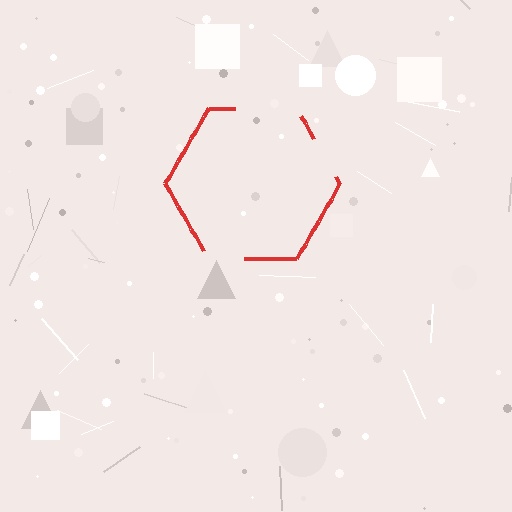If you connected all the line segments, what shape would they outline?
They would outline a hexagon.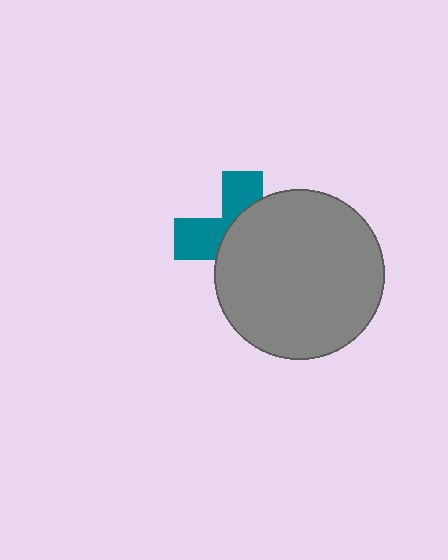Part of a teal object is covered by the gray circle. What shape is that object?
It is a cross.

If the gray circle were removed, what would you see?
You would see the complete teal cross.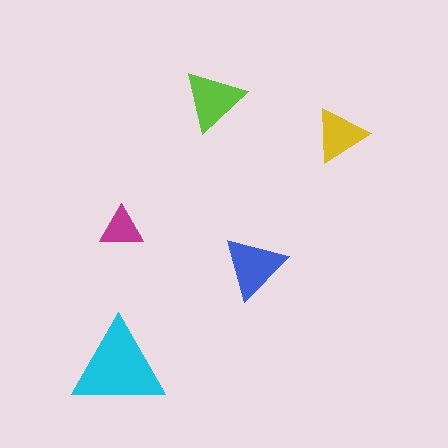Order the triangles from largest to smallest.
the cyan one, the blue one, the lime one, the yellow one, the magenta one.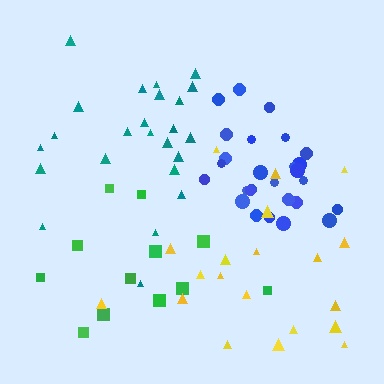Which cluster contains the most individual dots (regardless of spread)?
Blue (27).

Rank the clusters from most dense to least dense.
blue, teal, yellow, green.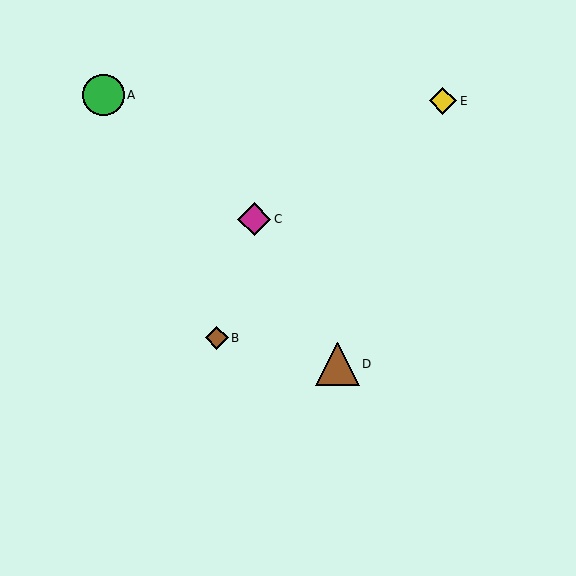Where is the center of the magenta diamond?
The center of the magenta diamond is at (254, 219).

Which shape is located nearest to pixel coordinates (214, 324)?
The brown diamond (labeled B) at (217, 338) is nearest to that location.